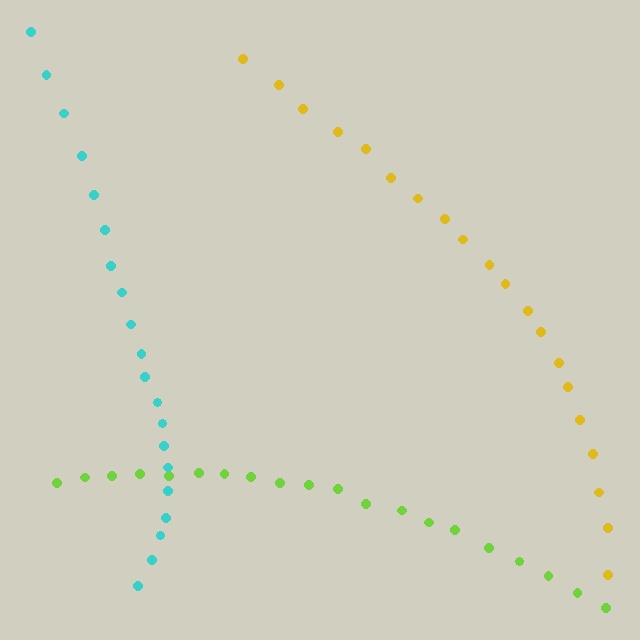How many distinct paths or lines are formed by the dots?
There are 3 distinct paths.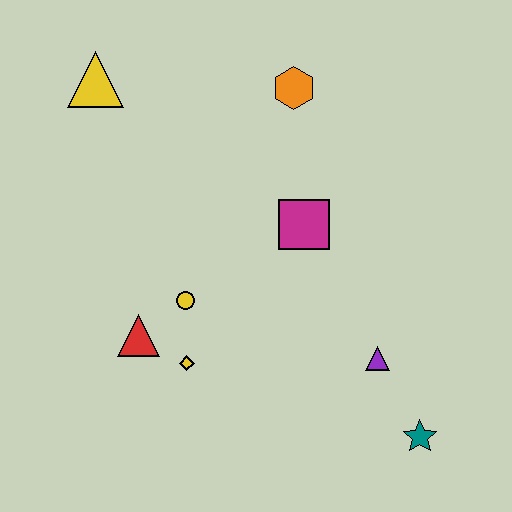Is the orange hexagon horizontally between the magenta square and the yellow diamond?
Yes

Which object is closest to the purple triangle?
The teal star is closest to the purple triangle.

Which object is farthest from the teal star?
The yellow triangle is farthest from the teal star.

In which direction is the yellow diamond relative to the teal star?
The yellow diamond is to the left of the teal star.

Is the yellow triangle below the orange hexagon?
No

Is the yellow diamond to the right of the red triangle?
Yes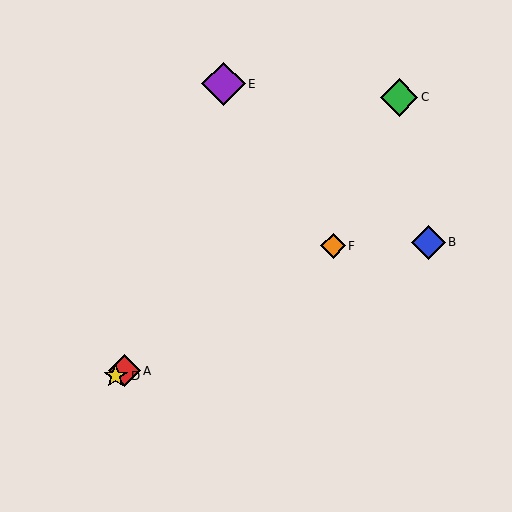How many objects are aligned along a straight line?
3 objects (A, D, F) are aligned along a straight line.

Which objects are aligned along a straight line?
Objects A, D, F are aligned along a straight line.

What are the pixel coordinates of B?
Object B is at (428, 242).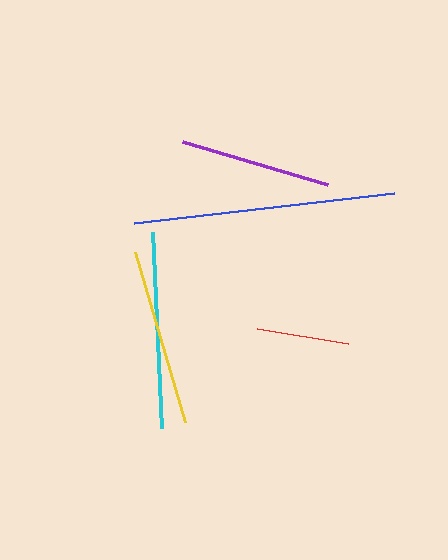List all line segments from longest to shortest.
From longest to shortest: blue, cyan, yellow, purple, red.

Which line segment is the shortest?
The red line is the shortest at approximately 92 pixels.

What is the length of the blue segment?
The blue segment is approximately 261 pixels long.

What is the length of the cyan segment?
The cyan segment is approximately 196 pixels long.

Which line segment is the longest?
The blue line is the longest at approximately 261 pixels.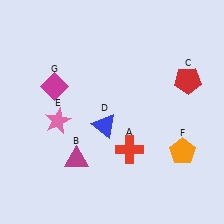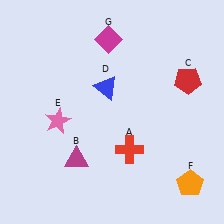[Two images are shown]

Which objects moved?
The objects that moved are: the blue triangle (D), the orange pentagon (F), the magenta diamond (G).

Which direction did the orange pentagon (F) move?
The orange pentagon (F) moved down.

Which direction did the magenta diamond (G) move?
The magenta diamond (G) moved right.